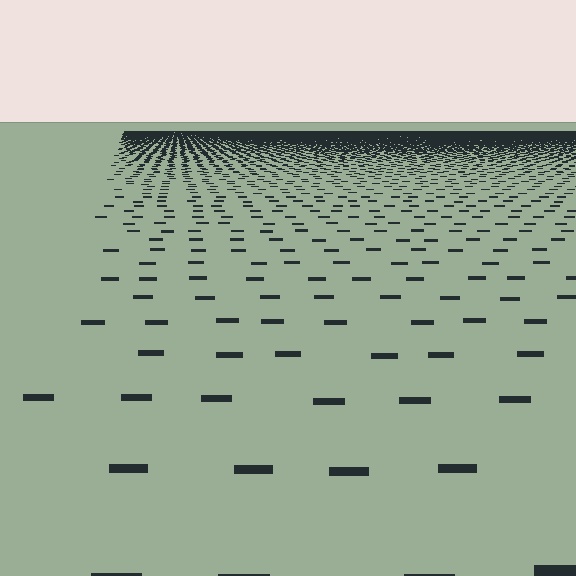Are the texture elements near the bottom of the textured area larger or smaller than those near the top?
Larger. Near the bottom, elements are closer to the viewer and appear at a bigger on-screen size.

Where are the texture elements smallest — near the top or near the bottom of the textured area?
Near the top.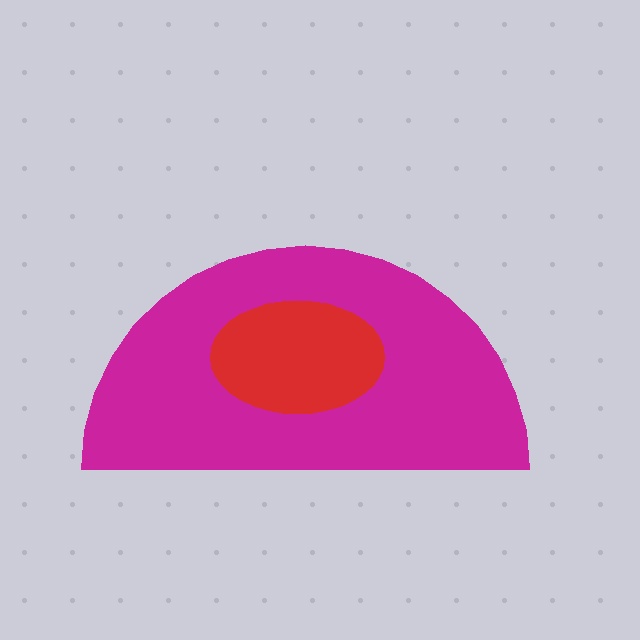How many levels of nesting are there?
2.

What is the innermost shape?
The red ellipse.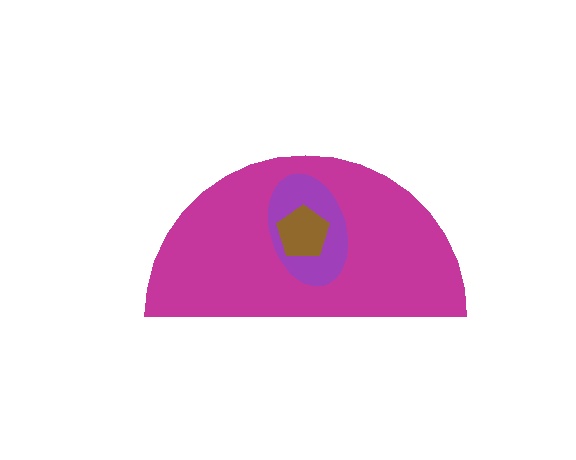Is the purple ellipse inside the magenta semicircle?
Yes.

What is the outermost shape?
The magenta semicircle.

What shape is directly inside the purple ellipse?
The brown pentagon.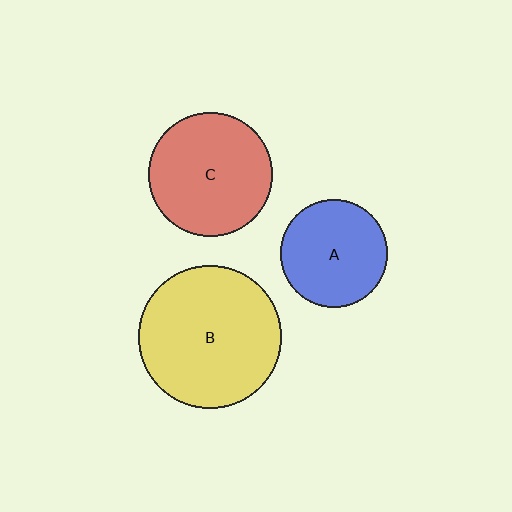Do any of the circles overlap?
No, none of the circles overlap.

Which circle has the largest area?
Circle B (yellow).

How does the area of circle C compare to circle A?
Approximately 1.3 times.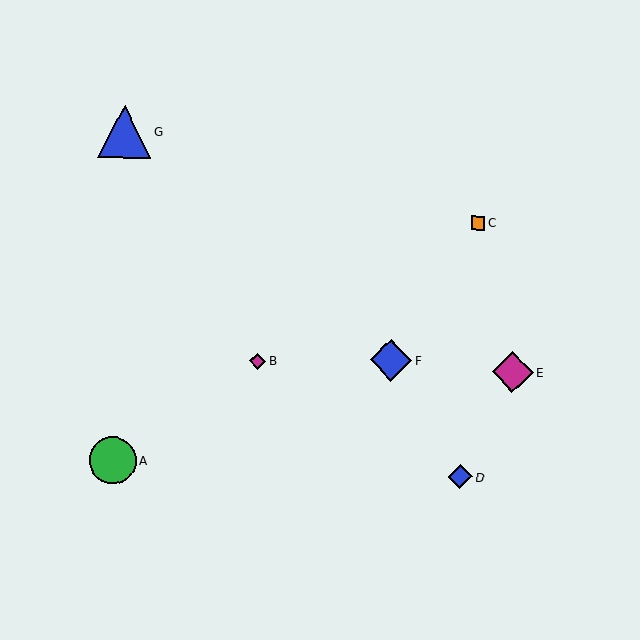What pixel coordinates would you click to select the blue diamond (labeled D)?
Click at (460, 477) to select the blue diamond D.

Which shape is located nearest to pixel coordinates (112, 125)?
The blue triangle (labeled G) at (125, 131) is nearest to that location.